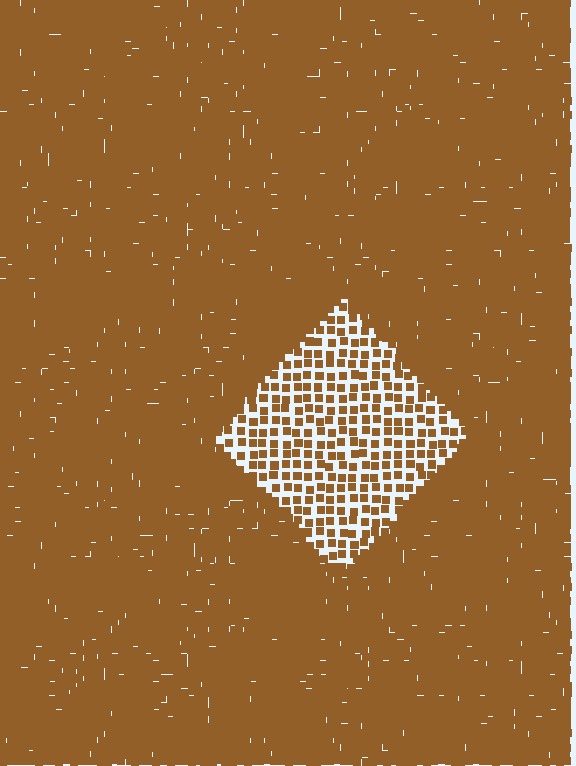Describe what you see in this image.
The image contains small brown elements arranged at two different densities. A diamond-shaped region is visible where the elements are less densely packed than the surrounding area.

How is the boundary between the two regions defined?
The boundary is defined by a change in element density (approximately 2.6x ratio). All elements are the same color, size, and shape.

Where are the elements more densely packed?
The elements are more densely packed outside the diamond boundary.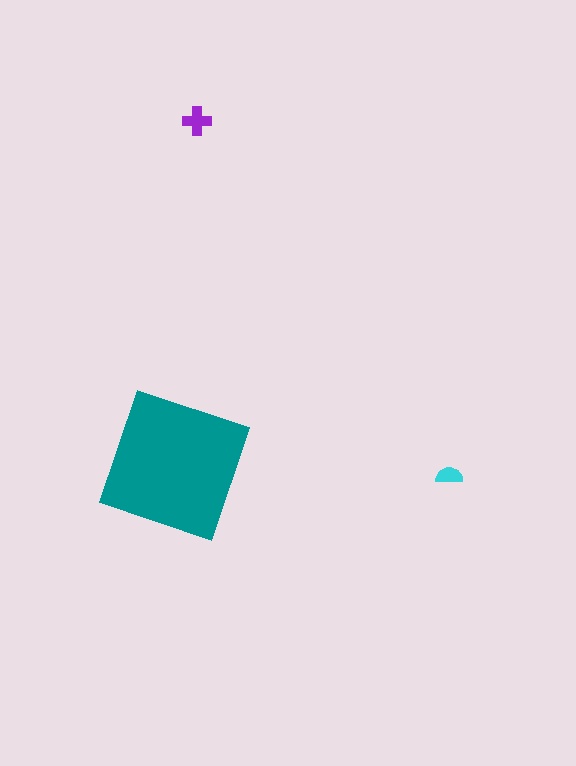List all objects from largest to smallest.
The teal square, the purple cross, the cyan semicircle.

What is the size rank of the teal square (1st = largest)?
1st.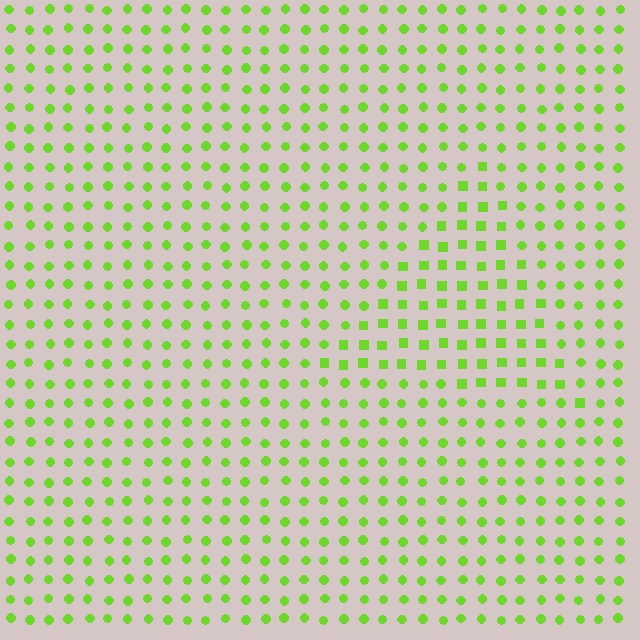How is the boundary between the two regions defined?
The boundary is defined by a change in element shape: squares inside vs. circles outside. All elements share the same color and spacing.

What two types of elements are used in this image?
The image uses squares inside the triangle region and circles outside it.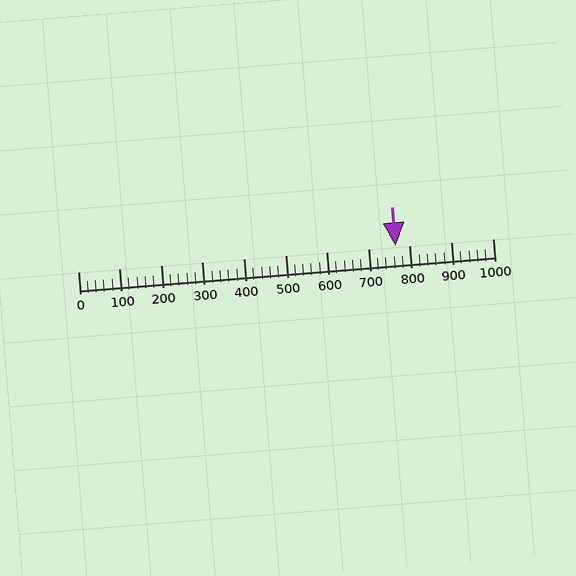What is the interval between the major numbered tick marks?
The major tick marks are spaced 100 units apart.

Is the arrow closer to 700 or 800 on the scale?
The arrow is closer to 800.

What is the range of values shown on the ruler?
The ruler shows values from 0 to 1000.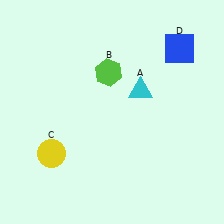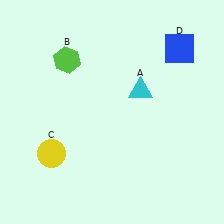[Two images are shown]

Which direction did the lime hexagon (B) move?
The lime hexagon (B) moved left.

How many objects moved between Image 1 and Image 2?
1 object moved between the two images.